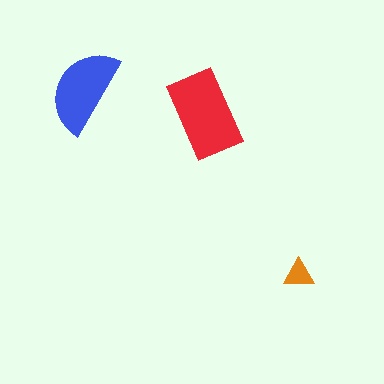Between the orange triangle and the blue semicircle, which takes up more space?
The blue semicircle.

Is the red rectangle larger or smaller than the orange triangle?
Larger.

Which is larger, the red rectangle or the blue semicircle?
The red rectangle.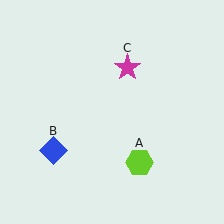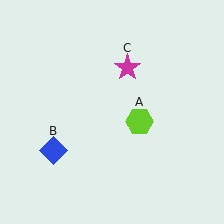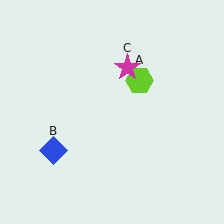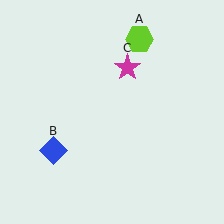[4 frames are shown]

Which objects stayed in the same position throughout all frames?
Blue diamond (object B) and magenta star (object C) remained stationary.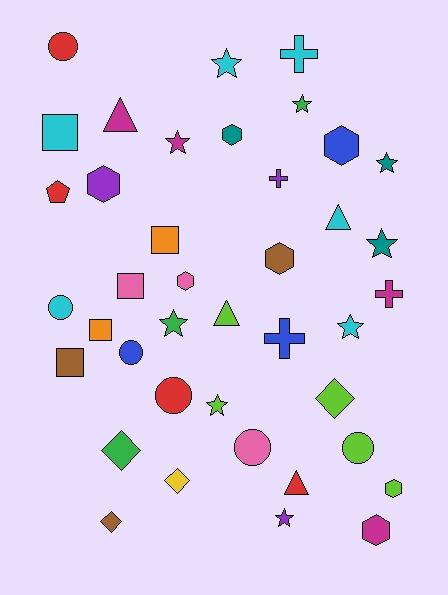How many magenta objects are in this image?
There are 4 magenta objects.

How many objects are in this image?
There are 40 objects.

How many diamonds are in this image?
There are 4 diamonds.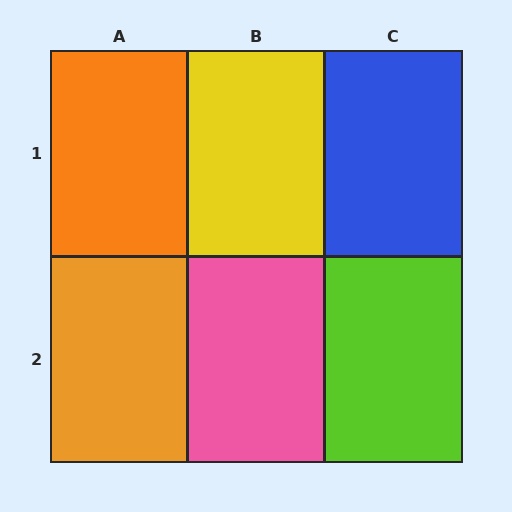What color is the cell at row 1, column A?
Orange.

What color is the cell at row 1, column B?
Yellow.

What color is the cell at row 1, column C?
Blue.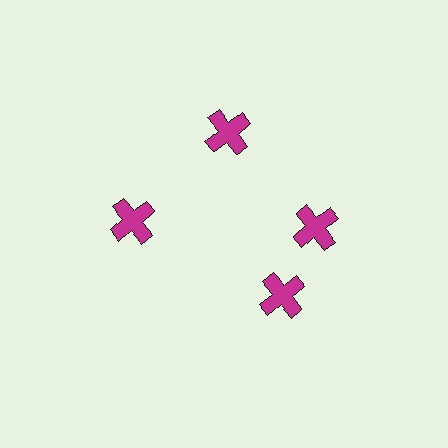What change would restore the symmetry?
The symmetry would be restored by rotating it back into even spacing with its neighbors so that all 4 crosses sit at equal angles and equal distance from the center.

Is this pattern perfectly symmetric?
No. The 4 magenta crosses are arranged in a ring, but one element near the 6 o'clock position is rotated out of alignment along the ring, breaking the 4-fold rotational symmetry.